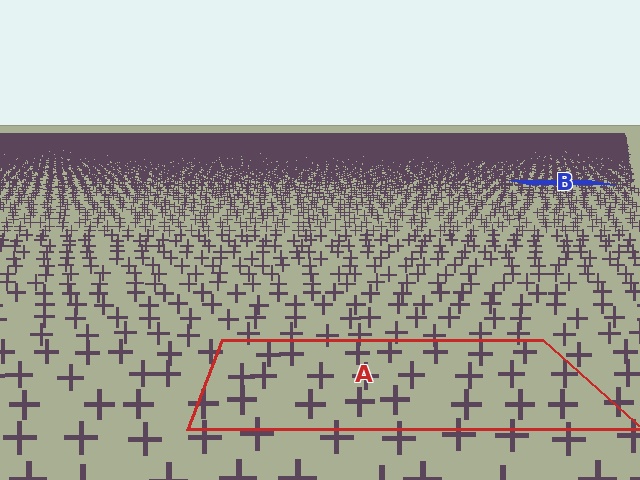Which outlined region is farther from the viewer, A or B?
Region B is farther from the viewer — the texture elements inside it appear smaller and more densely packed.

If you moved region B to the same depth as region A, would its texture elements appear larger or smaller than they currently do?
They would appear larger. At a closer depth, the same texture elements are projected at a bigger on-screen size.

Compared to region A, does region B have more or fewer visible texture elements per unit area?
Region B has more texture elements per unit area — they are packed more densely because it is farther away.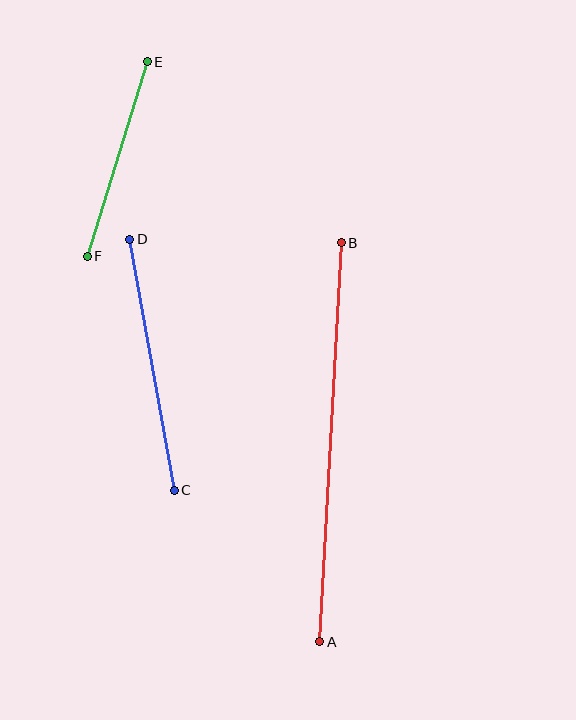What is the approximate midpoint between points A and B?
The midpoint is at approximately (331, 442) pixels.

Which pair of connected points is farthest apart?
Points A and B are farthest apart.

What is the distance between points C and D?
The distance is approximately 254 pixels.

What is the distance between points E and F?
The distance is approximately 204 pixels.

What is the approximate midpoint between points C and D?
The midpoint is at approximately (152, 365) pixels.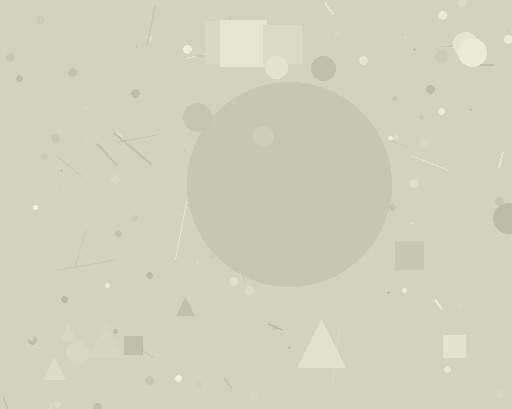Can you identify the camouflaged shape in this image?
The camouflaged shape is a circle.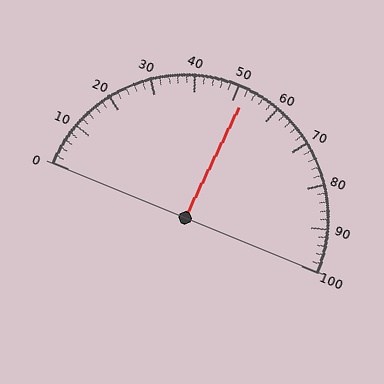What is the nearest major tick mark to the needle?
The nearest major tick mark is 50.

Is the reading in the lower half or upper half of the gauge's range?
The reading is in the upper half of the range (0 to 100).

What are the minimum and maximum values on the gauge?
The gauge ranges from 0 to 100.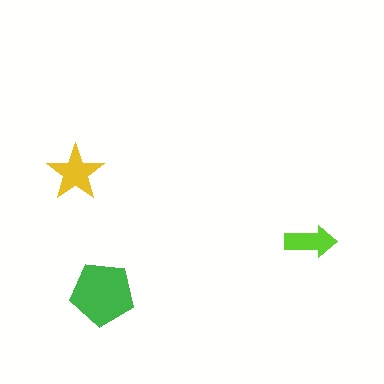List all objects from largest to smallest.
The green pentagon, the yellow star, the lime arrow.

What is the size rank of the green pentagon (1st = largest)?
1st.